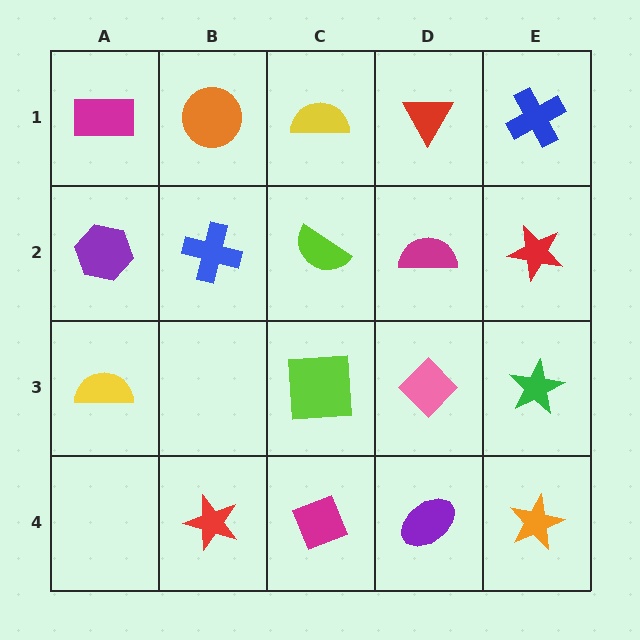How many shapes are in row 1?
5 shapes.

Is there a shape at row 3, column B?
No, that cell is empty.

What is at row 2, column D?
A magenta semicircle.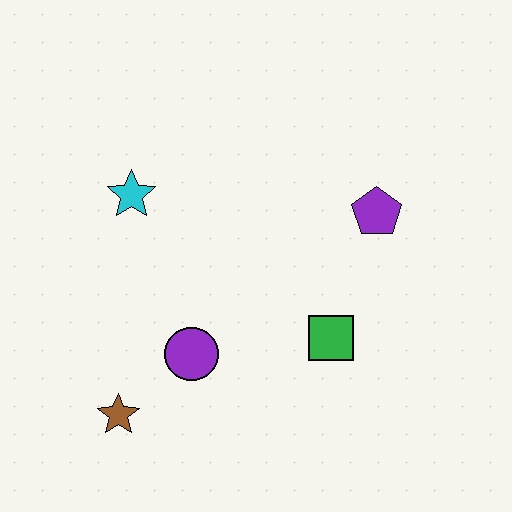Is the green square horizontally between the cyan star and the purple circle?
No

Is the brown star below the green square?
Yes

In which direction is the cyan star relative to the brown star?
The cyan star is above the brown star.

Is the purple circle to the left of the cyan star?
No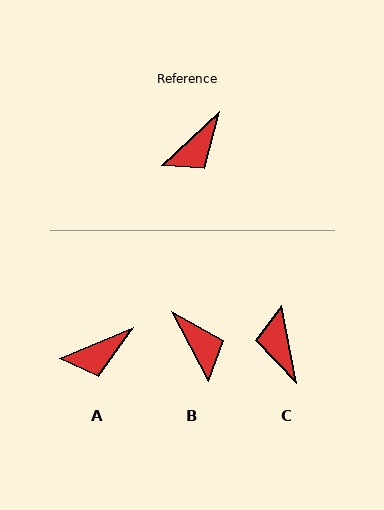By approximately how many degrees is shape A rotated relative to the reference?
Approximately 21 degrees clockwise.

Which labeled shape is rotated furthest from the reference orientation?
C, about 122 degrees away.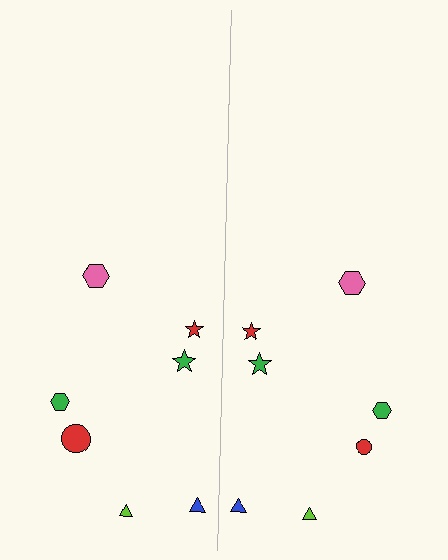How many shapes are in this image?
There are 14 shapes in this image.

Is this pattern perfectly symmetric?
No, the pattern is not perfectly symmetric. The red circle on the right side has a different size than its mirror counterpart.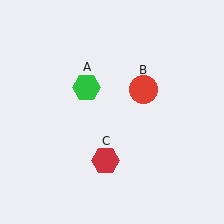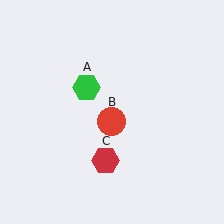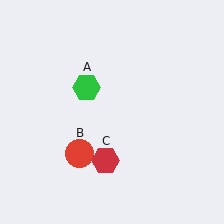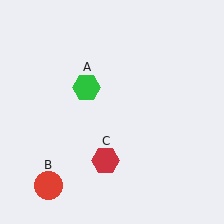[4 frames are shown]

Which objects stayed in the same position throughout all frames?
Green hexagon (object A) and red hexagon (object C) remained stationary.